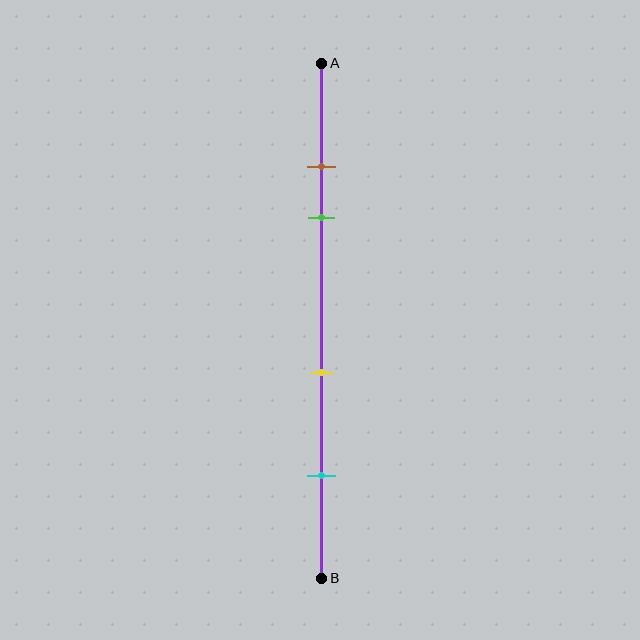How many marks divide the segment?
There are 4 marks dividing the segment.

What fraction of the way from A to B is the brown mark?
The brown mark is approximately 20% (0.2) of the way from A to B.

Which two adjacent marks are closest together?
The brown and green marks are the closest adjacent pair.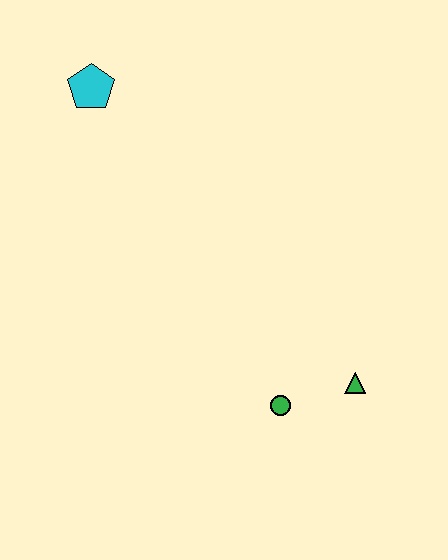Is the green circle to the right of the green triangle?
No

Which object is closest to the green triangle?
The green circle is closest to the green triangle.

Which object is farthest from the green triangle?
The cyan pentagon is farthest from the green triangle.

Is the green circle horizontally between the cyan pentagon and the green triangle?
Yes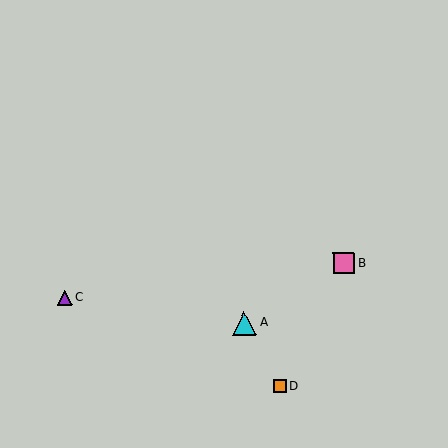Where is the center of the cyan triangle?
The center of the cyan triangle is at (245, 323).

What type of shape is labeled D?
Shape D is an orange square.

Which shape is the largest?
The cyan triangle (labeled A) is the largest.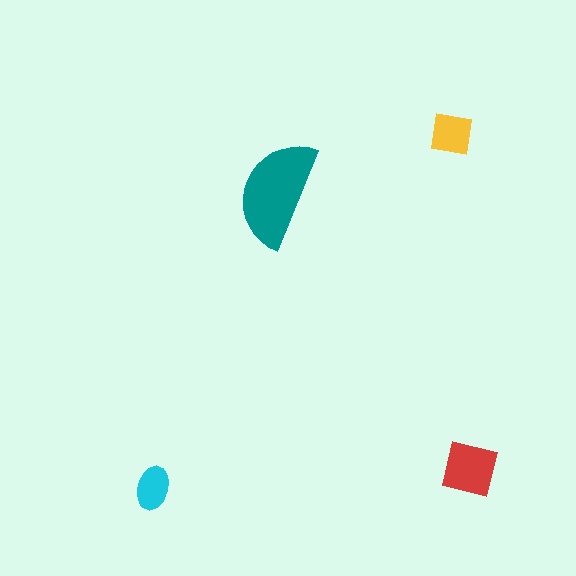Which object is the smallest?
The cyan ellipse.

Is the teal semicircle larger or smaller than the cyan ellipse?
Larger.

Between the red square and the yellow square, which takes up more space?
The red square.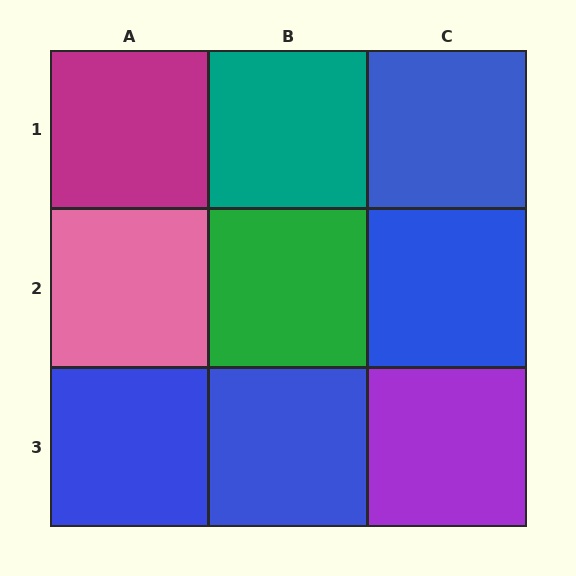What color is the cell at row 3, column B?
Blue.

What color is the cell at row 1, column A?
Magenta.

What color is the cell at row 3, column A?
Blue.